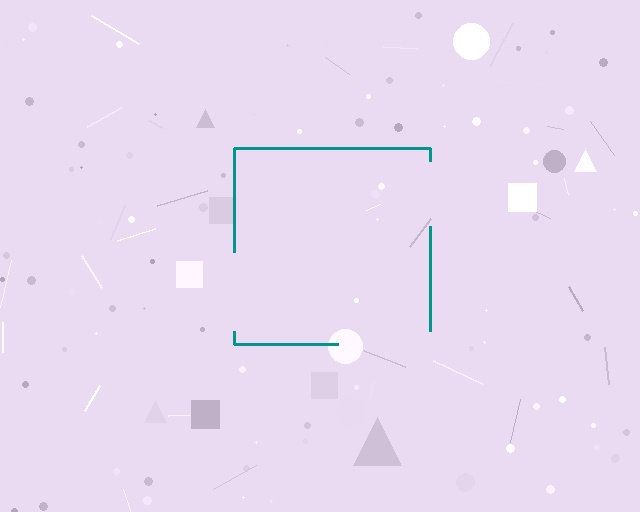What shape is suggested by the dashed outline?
The dashed outline suggests a square.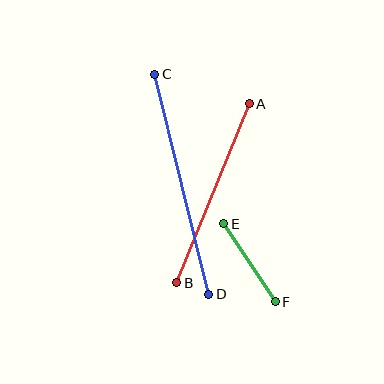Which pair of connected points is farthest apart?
Points C and D are farthest apart.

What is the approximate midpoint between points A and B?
The midpoint is at approximately (213, 193) pixels.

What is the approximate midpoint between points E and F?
The midpoint is at approximately (249, 263) pixels.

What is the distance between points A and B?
The distance is approximately 193 pixels.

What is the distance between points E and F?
The distance is approximately 94 pixels.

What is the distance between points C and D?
The distance is approximately 226 pixels.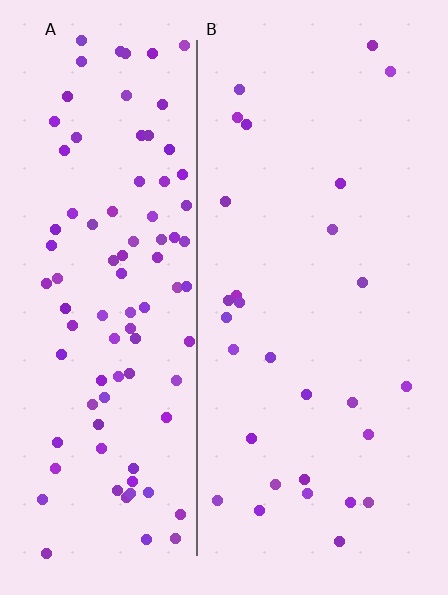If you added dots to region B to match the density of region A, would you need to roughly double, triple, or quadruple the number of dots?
Approximately triple.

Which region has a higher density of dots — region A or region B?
A (the left).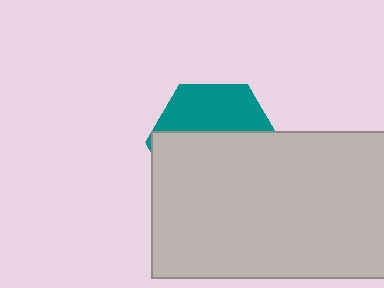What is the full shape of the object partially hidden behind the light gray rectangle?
The partially hidden object is a teal hexagon.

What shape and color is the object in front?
The object in front is a light gray rectangle.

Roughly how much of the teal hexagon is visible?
A small part of it is visible (roughly 39%).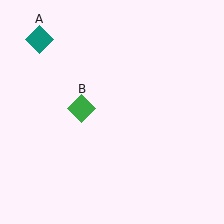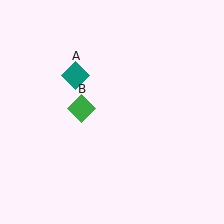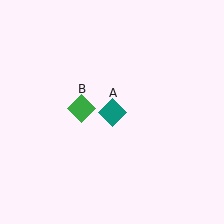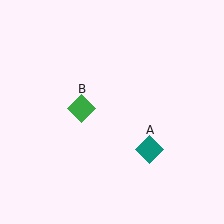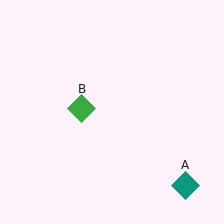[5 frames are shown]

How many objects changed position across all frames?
1 object changed position: teal diamond (object A).